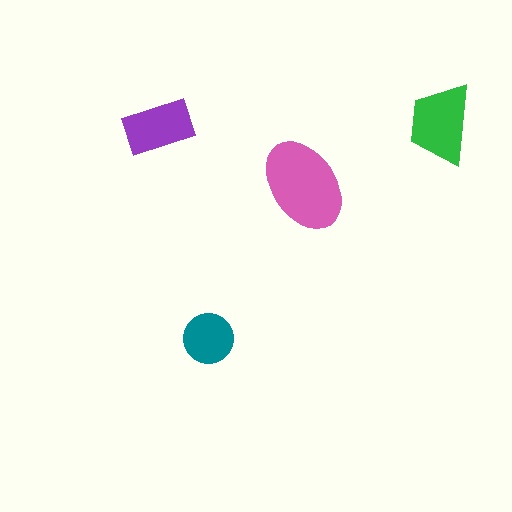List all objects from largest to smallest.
The pink ellipse, the green trapezoid, the purple rectangle, the teal circle.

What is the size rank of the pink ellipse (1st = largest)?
1st.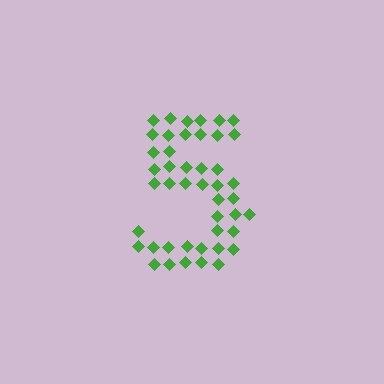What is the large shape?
The large shape is the digit 5.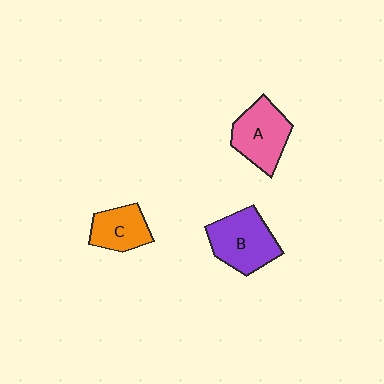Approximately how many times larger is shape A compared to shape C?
Approximately 1.4 times.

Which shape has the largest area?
Shape B (purple).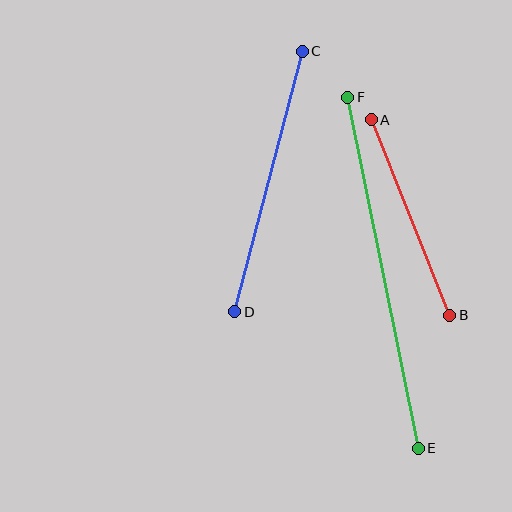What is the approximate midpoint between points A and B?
The midpoint is at approximately (411, 218) pixels.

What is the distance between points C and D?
The distance is approximately 269 pixels.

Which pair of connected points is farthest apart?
Points E and F are farthest apart.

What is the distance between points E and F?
The distance is approximately 358 pixels.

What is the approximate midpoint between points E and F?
The midpoint is at approximately (383, 273) pixels.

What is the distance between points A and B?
The distance is approximately 211 pixels.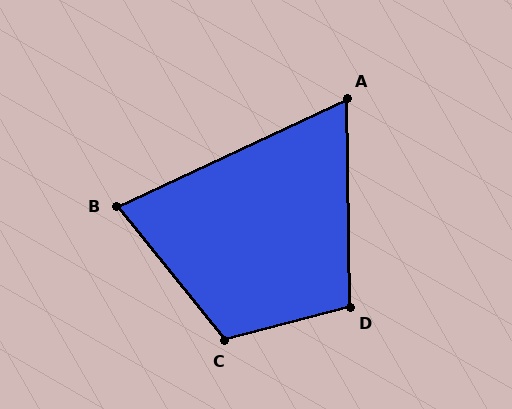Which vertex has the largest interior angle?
C, at approximately 114 degrees.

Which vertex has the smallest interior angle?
A, at approximately 66 degrees.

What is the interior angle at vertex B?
Approximately 76 degrees (acute).